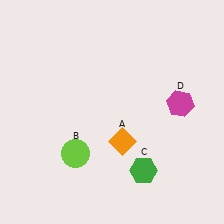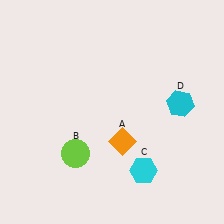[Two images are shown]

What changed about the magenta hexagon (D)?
In Image 1, D is magenta. In Image 2, it changed to cyan.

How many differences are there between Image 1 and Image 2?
There are 2 differences between the two images.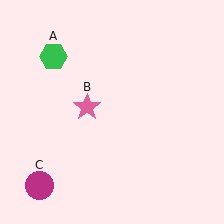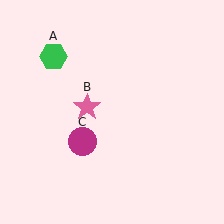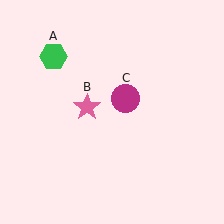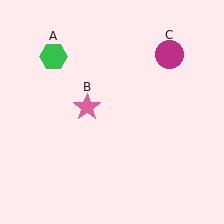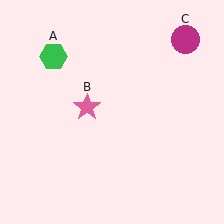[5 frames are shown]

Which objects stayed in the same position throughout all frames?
Green hexagon (object A) and pink star (object B) remained stationary.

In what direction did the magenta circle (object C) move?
The magenta circle (object C) moved up and to the right.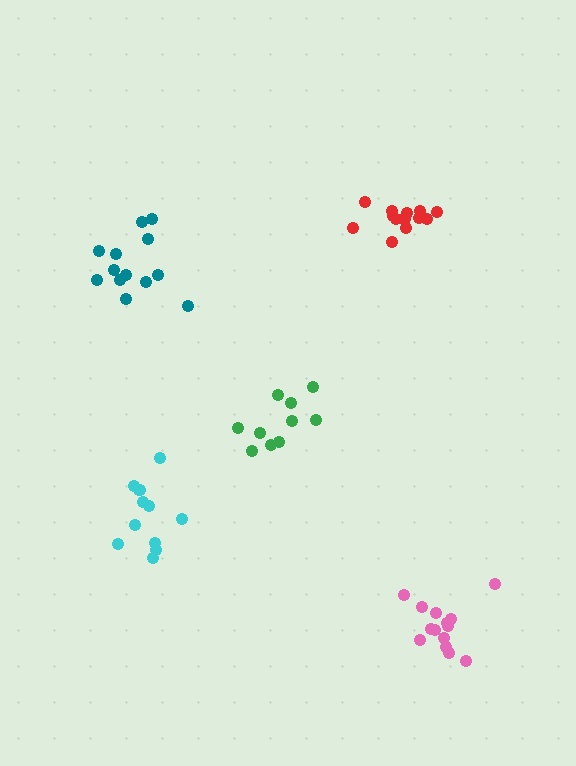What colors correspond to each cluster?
The clusters are colored: pink, cyan, red, green, teal.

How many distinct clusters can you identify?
There are 5 distinct clusters.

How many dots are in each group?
Group 1: 14 dots, Group 2: 12 dots, Group 3: 13 dots, Group 4: 10 dots, Group 5: 13 dots (62 total).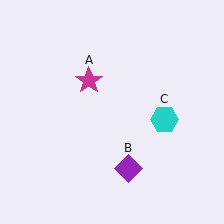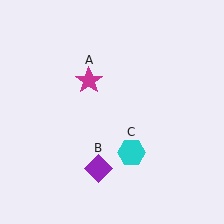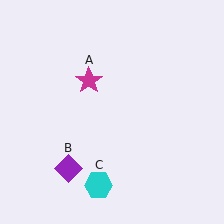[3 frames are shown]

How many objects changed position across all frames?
2 objects changed position: purple diamond (object B), cyan hexagon (object C).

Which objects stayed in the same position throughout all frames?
Magenta star (object A) remained stationary.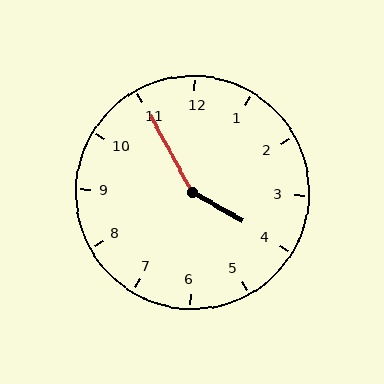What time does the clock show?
3:55.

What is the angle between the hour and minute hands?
Approximately 148 degrees.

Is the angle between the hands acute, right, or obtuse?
It is obtuse.